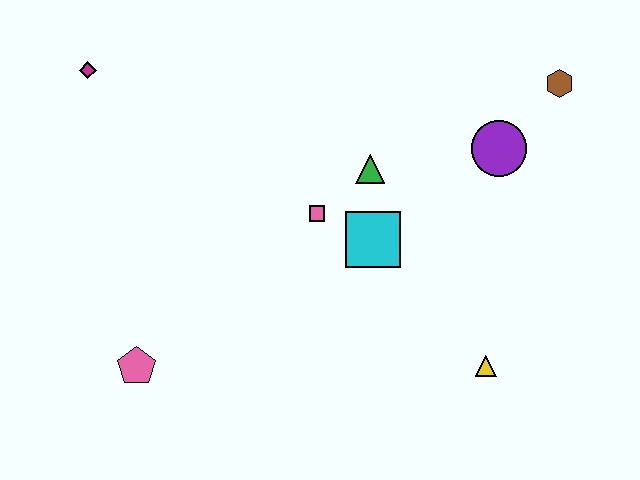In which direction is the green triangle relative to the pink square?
The green triangle is to the right of the pink square.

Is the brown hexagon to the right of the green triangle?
Yes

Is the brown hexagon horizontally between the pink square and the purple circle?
No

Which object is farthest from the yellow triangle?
The magenta diamond is farthest from the yellow triangle.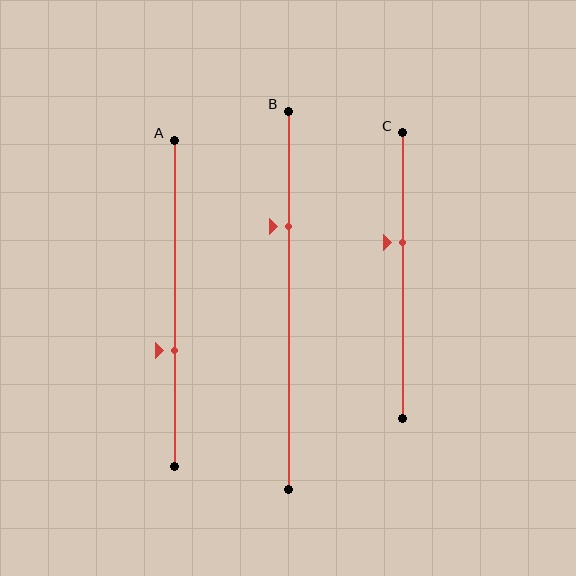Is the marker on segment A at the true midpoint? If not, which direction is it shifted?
No, the marker on segment A is shifted downward by about 14% of the segment length.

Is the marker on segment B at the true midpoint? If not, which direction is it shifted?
No, the marker on segment B is shifted upward by about 20% of the segment length.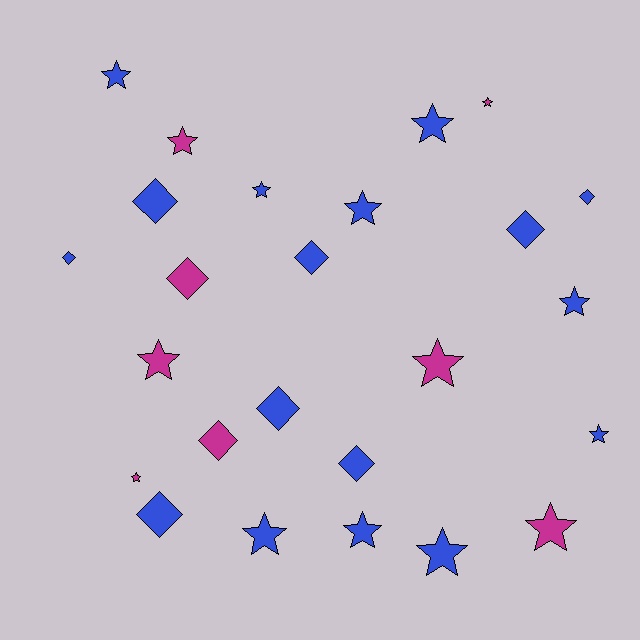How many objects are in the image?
There are 25 objects.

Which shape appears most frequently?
Star, with 15 objects.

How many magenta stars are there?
There are 6 magenta stars.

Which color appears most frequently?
Blue, with 17 objects.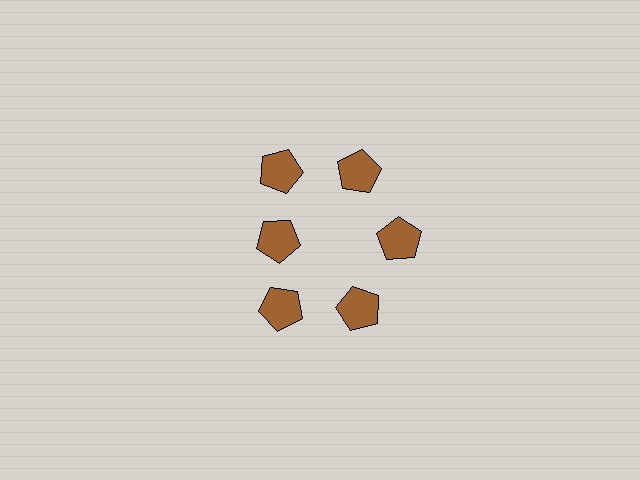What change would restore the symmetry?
The symmetry would be restored by moving it outward, back onto the ring so that all 6 pentagons sit at equal angles and equal distance from the center.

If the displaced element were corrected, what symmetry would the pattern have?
It would have 6-fold rotational symmetry — the pattern would map onto itself every 60 degrees.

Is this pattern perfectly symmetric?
No. The 6 brown pentagons are arranged in a ring, but one element near the 9 o'clock position is pulled inward toward the center, breaking the 6-fold rotational symmetry.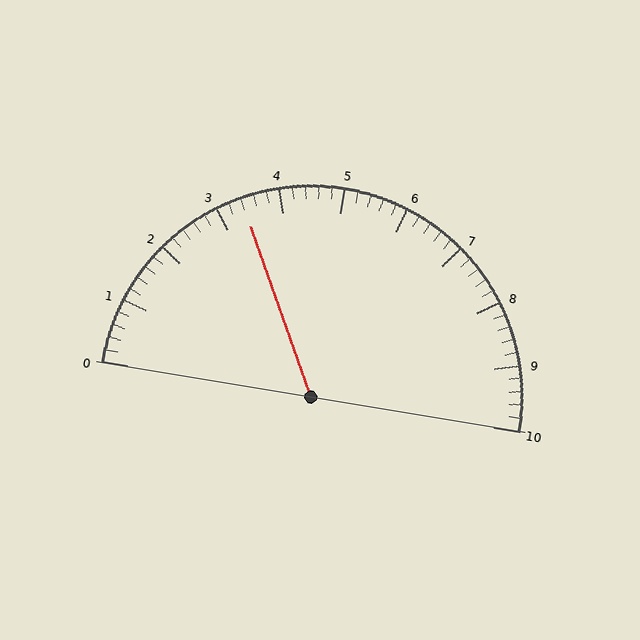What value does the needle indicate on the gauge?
The needle indicates approximately 3.4.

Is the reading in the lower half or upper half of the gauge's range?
The reading is in the lower half of the range (0 to 10).